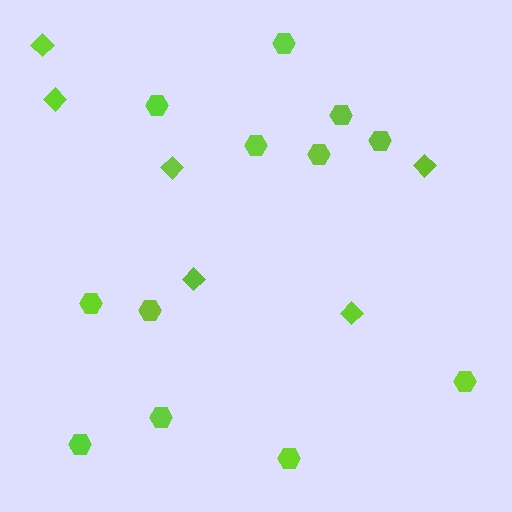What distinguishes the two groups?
There are 2 groups: one group of diamonds (6) and one group of hexagons (12).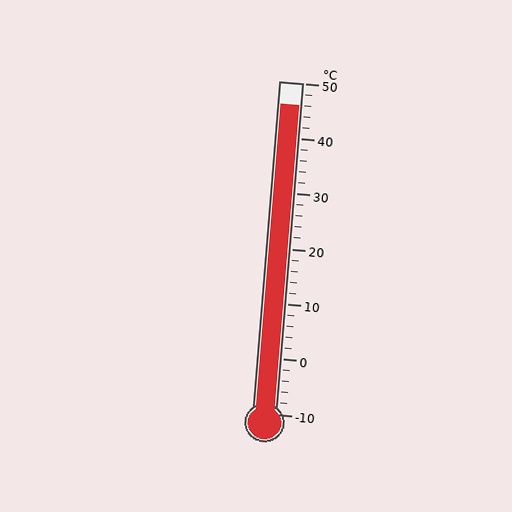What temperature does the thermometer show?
The thermometer shows approximately 46°C.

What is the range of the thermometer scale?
The thermometer scale ranges from -10°C to 50°C.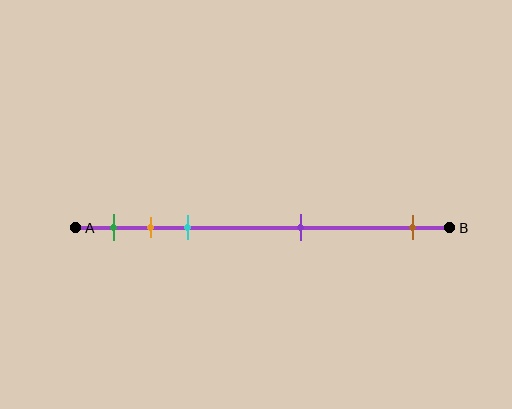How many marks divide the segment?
There are 5 marks dividing the segment.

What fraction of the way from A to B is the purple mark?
The purple mark is approximately 60% (0.6) of the way from A to B.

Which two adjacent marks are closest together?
The orange and cyan marks are the closest adjacent pair.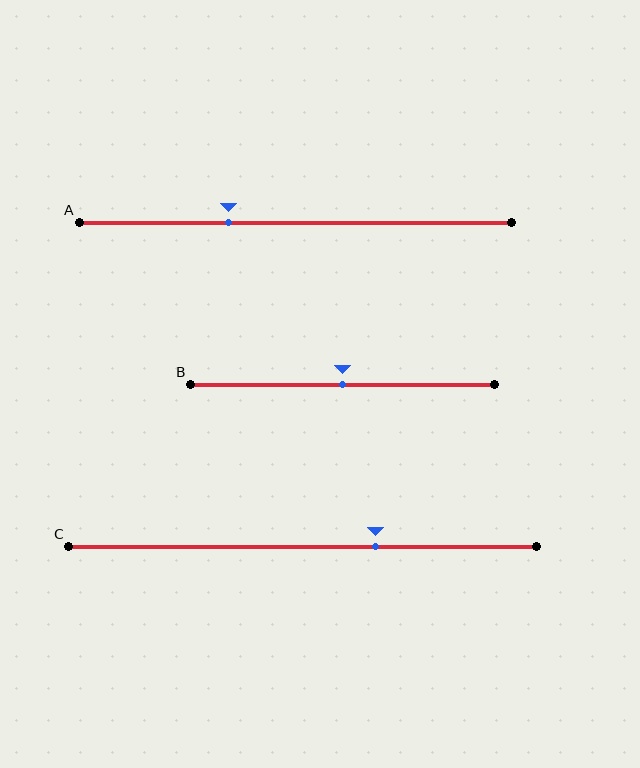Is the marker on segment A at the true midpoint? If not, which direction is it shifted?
No, the marker on segment A is shifted to the left by about 15% of the segment length.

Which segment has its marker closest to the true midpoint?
Segment B has its marker closest to the true midpoint.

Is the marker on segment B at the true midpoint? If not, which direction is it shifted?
Yes, the marker on segment B is at the true midpoint.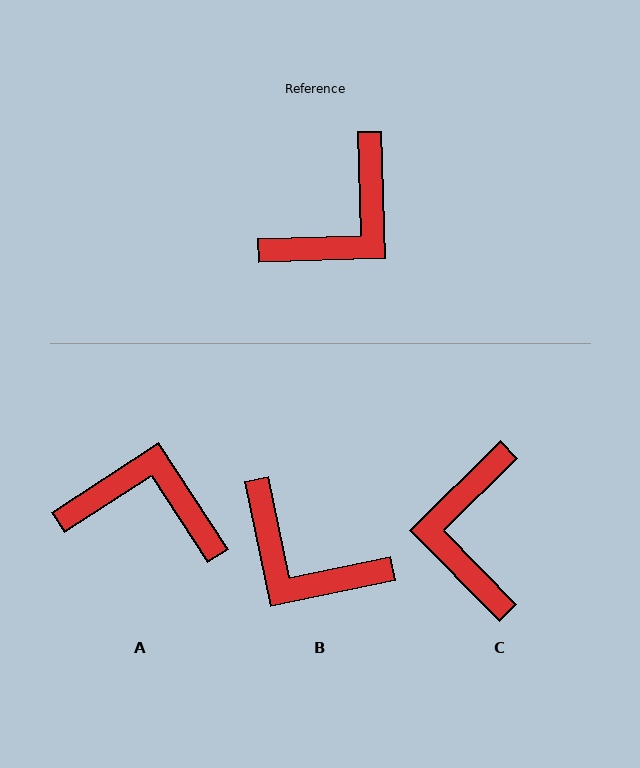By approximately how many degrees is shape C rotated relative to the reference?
Approximately 137 degrees clockwise.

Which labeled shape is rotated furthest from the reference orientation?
C, about 137 degrees away.